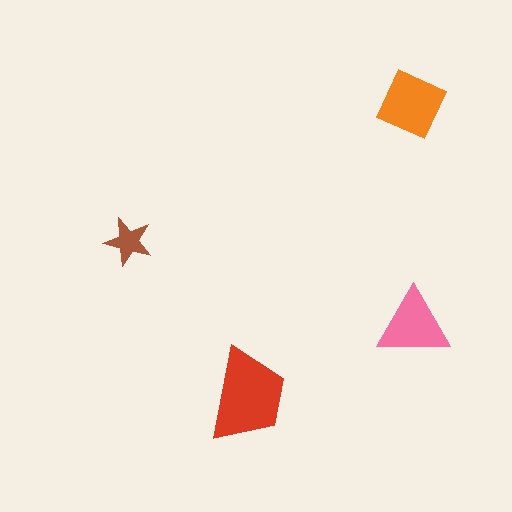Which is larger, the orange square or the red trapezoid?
The red trapezoid.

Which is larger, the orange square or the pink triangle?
The orange square.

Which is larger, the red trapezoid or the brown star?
The red trapezoid.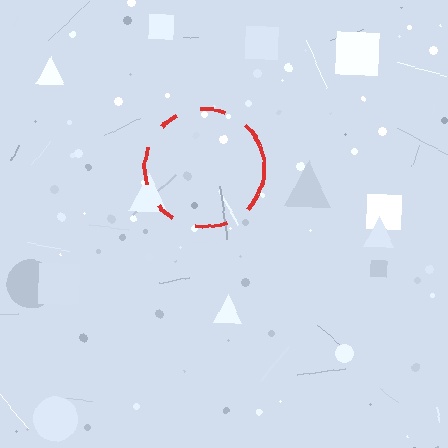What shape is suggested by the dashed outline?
The dashed outline suggests a circle.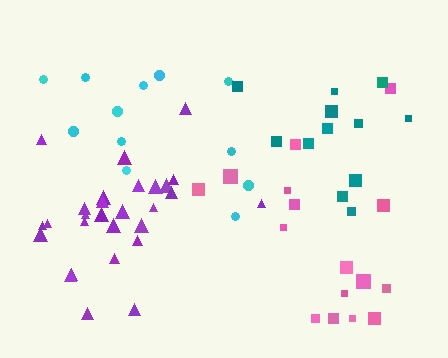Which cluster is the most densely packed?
Purple.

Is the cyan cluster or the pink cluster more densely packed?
Pink.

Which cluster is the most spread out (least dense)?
Cyan.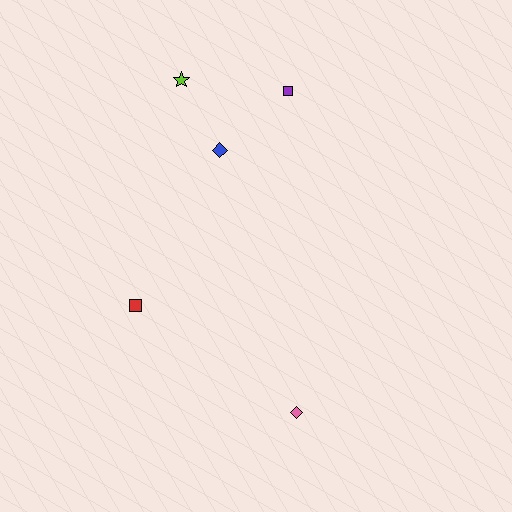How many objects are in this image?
There are 5 objects.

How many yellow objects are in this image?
There are no yellow objects.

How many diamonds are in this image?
There are 2 diamonds.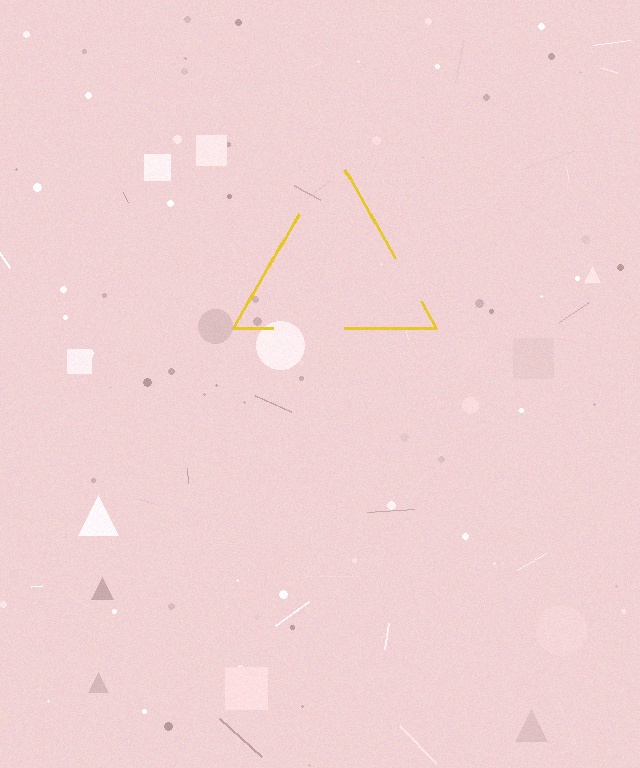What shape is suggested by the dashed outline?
The dashed outline suggests a triangle.